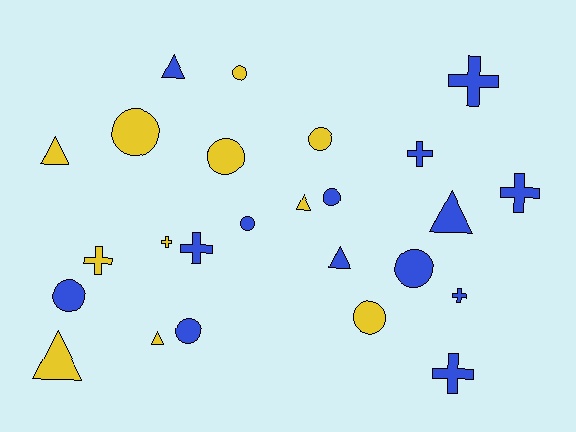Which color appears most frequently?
Blue, with 14 objects.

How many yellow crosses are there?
There are 2 yellow crosses.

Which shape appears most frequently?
Circle, with 10 objects.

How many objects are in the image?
There are 25 objects.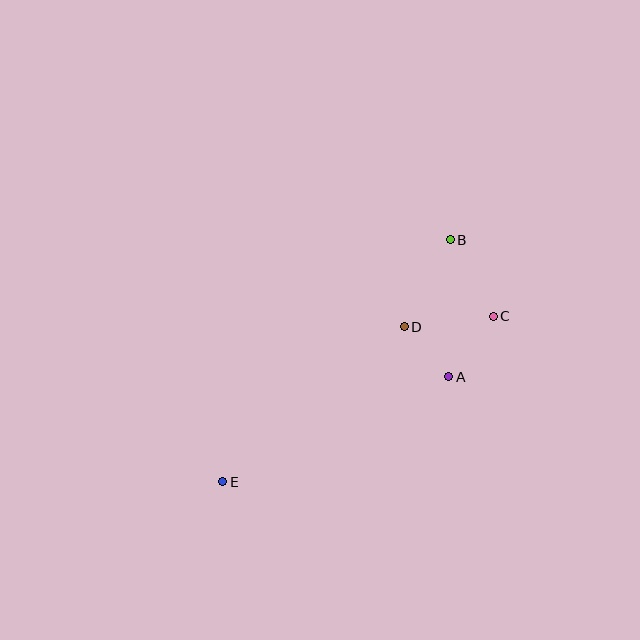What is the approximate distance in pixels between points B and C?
The distance between B and C is approximately 88 pixels.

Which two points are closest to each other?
Points A and D are closest to each other.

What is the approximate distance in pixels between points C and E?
The distance between C and E is approximately 317 pixels.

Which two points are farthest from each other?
Points B and E are farthest from each other.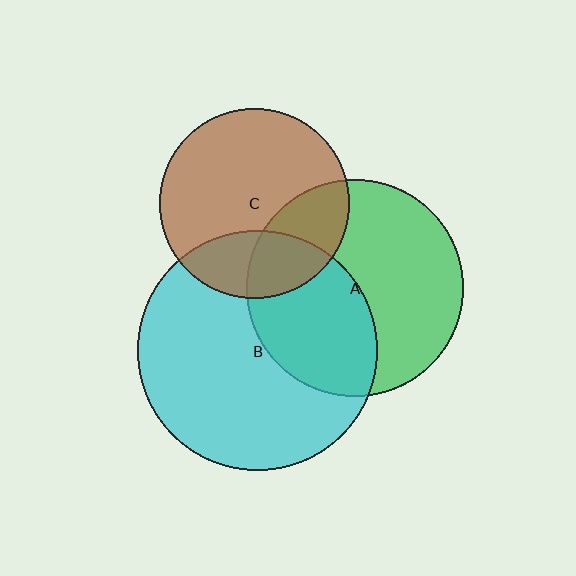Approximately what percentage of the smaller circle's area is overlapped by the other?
Approximately 30%.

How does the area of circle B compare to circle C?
Approximately 1.6 times.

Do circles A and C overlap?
Yes.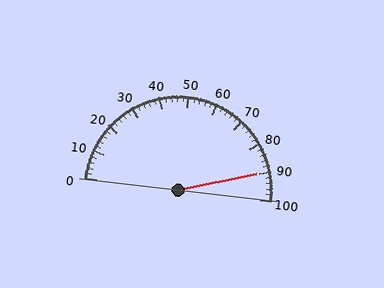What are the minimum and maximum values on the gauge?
The gauge ranges from 0 to 100.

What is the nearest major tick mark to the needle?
The nearest major tick mark is 90.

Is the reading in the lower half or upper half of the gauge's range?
The reading is in the upper half of the range (0 to 100).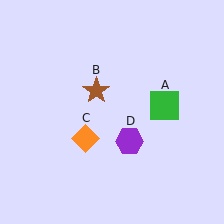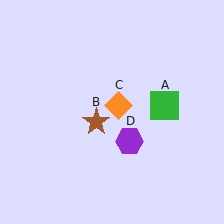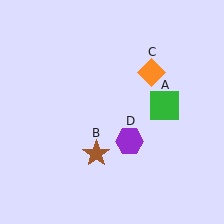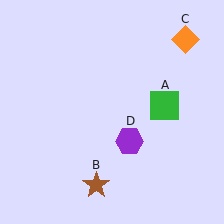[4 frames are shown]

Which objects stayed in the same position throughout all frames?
Green square (object A) and purple hexagon (object D) remained stationary.